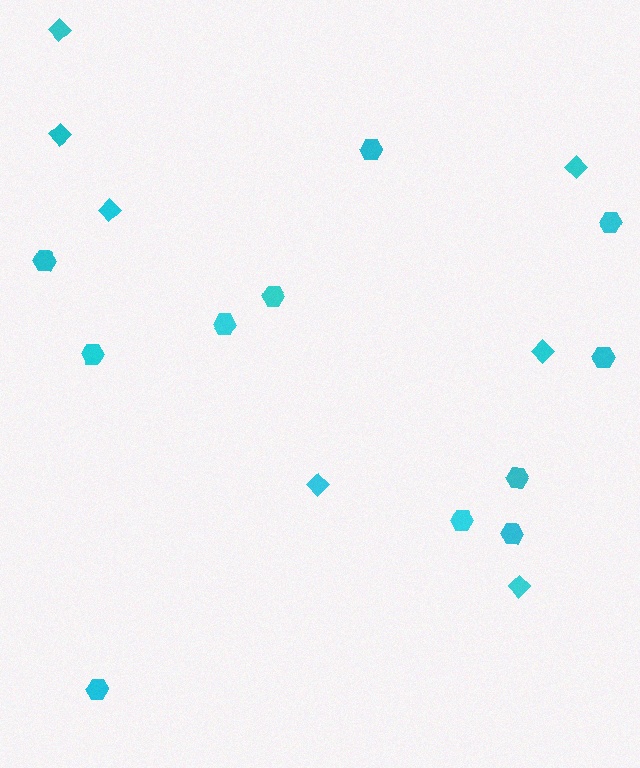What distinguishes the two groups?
There are 2 groups: one group of hexagons (11) and one group of diamonds (7).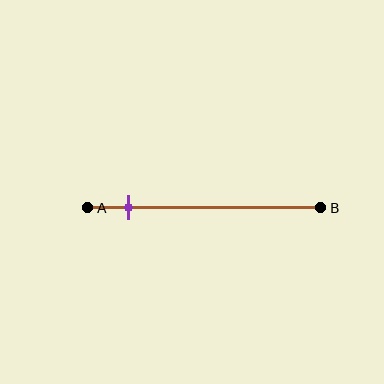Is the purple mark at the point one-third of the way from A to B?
No, the mark is at about 15% from A, not at the 33% one-third point.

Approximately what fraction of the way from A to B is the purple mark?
The purple mark is approximately 15% of the way from A to B.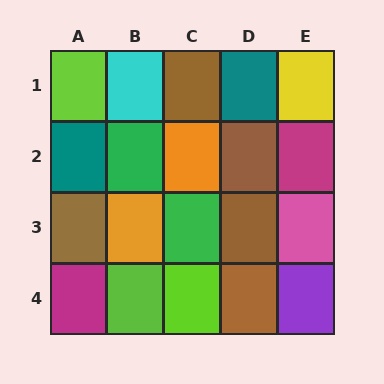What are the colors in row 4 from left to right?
Magenta, lime, lime, brown, purple.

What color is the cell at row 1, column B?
Cyan.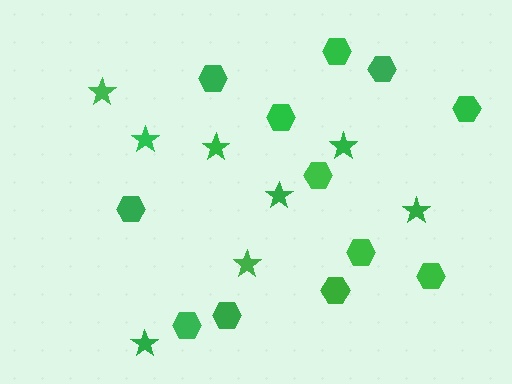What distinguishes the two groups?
There are 2 groups: one group of stars (8) and one group of hexagons (12).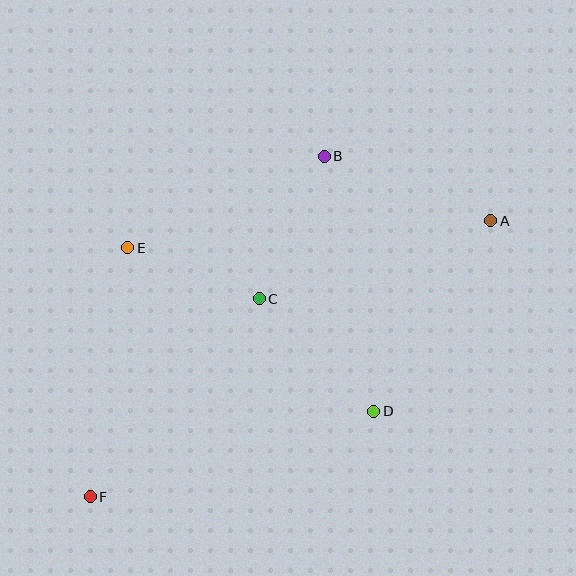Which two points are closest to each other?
Points C and E are closest to each other.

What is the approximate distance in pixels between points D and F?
The distance between D and F is approximately 296 pixels.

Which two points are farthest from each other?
Points A and F are farthest from each other.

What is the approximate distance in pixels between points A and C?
The distance between A and C is approximately 244 pixels.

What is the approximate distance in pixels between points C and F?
The distance between C and F is approximately 261 pixels.